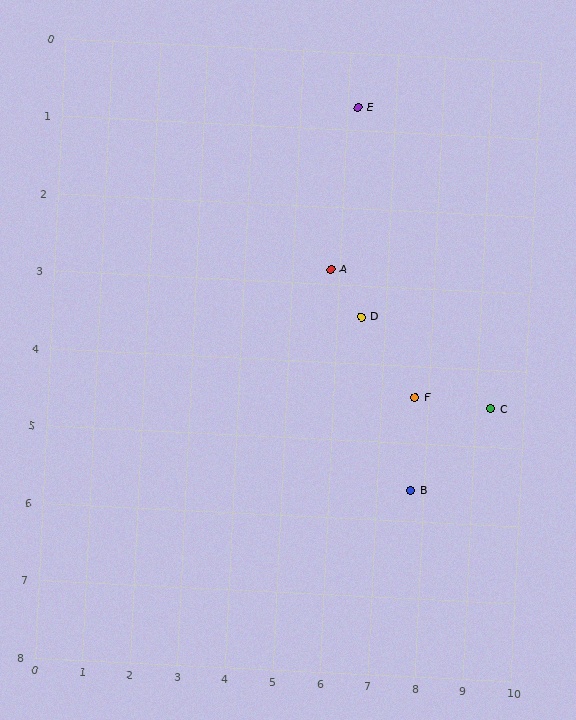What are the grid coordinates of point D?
Point D is at approximately (6.5, 3.4).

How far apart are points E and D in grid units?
Points E and D are about 2.7 grid units apart.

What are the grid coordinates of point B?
Point B is at approximately (7.7, 5.6).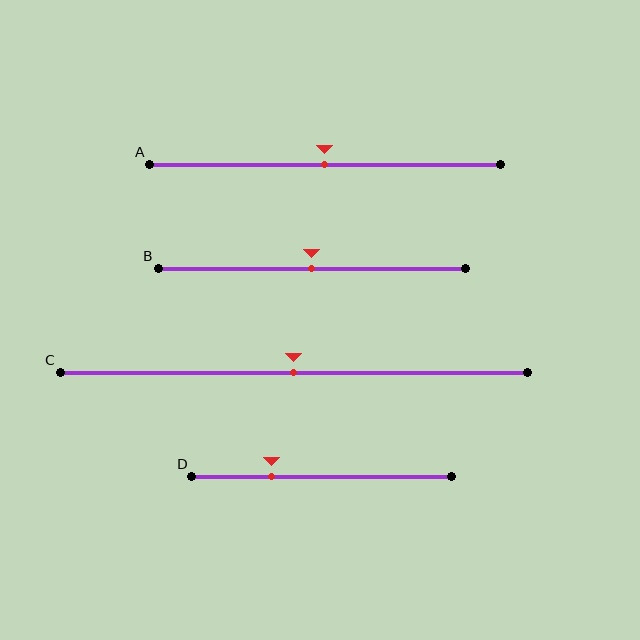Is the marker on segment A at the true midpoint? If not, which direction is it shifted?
Yes, the marker on segment A is at the true midpoint.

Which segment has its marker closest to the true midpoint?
Segment A has its marker closest to the true midpoint.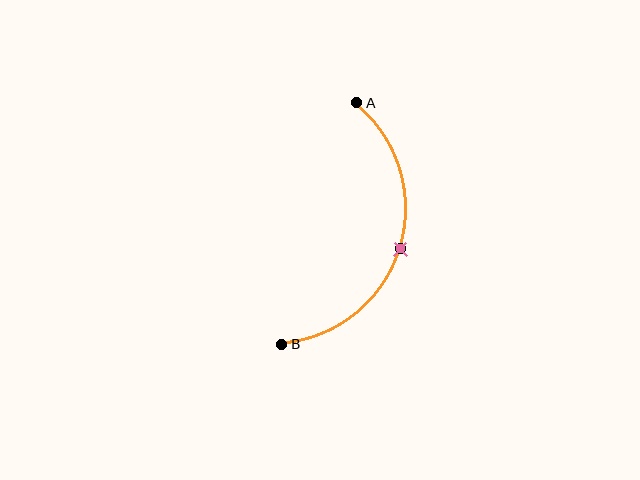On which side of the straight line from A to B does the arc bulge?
The arc bulges to the right of the straight line connecting A and B.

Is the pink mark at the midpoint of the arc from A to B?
Yes. The pink mark lies on the arc at equal arc-length from both A and B — it is the arc midpoint.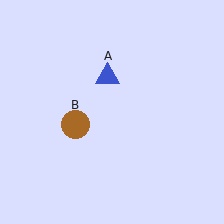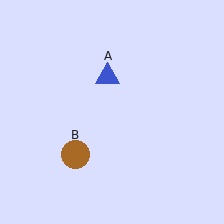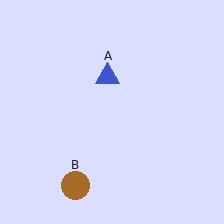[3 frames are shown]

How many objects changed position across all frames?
1 object changed position: brown circle (object B).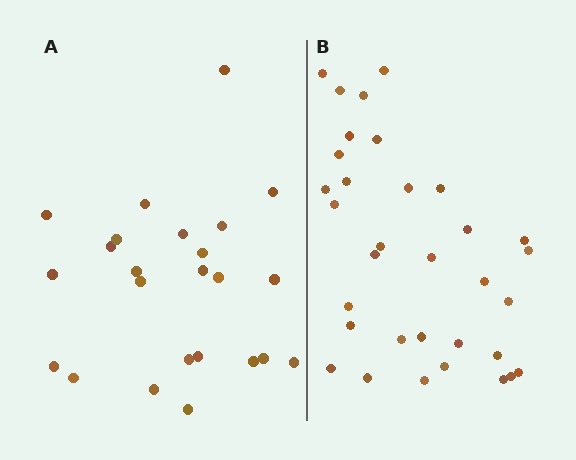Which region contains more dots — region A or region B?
Region B (the right region) has more dots.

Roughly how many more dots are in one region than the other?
Region B has roughly 8 or so more dots than region A.